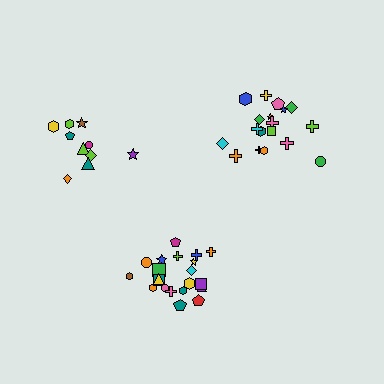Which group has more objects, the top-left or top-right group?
The top-right group.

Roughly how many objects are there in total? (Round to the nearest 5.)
Roughly 50 objects in total.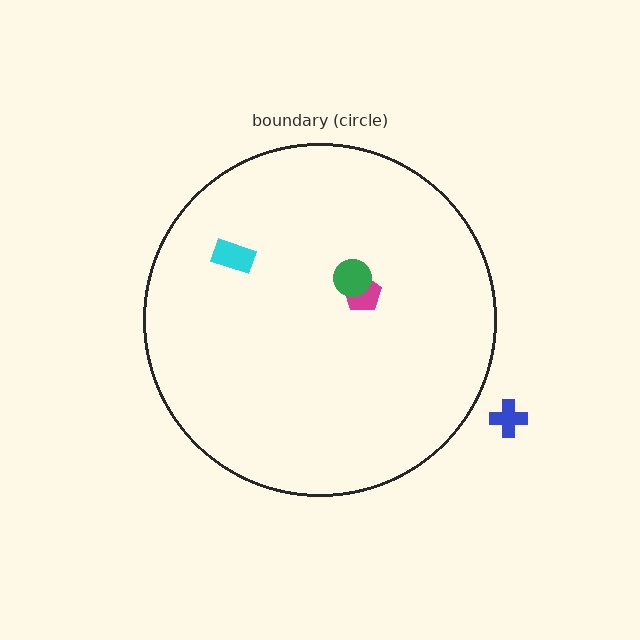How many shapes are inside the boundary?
3 inside, 1 outside.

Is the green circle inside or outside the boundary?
Inside.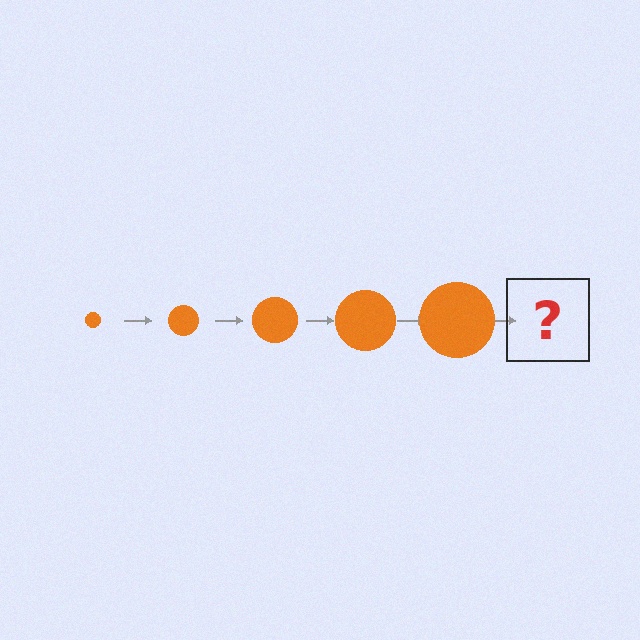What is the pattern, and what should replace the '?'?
The pattern is that the circle gets progressively larger each step. The '?' should be an orange circle, larger than the previous one.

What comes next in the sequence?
The next element should be an orange circle, larger than the previous one.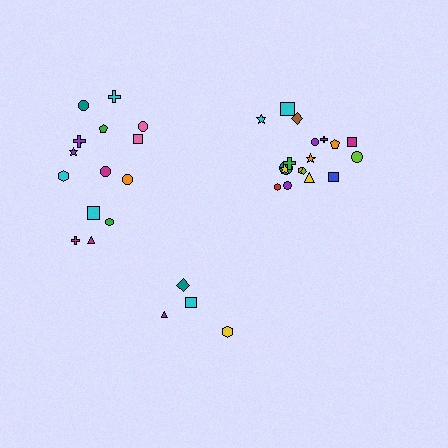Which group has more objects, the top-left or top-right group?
The top-right group.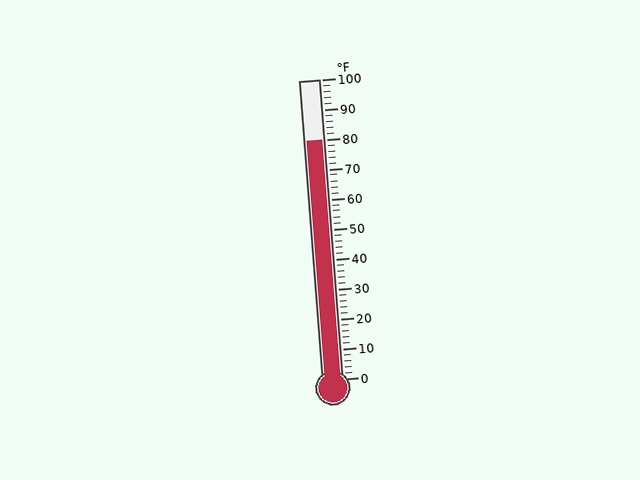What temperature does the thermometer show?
The thermometer shows approximately 80°F.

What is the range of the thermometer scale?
The thermometer scale ranges from 0°F to 100°F.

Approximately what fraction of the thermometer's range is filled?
The thermometer is filled to approximately 80% of its range.